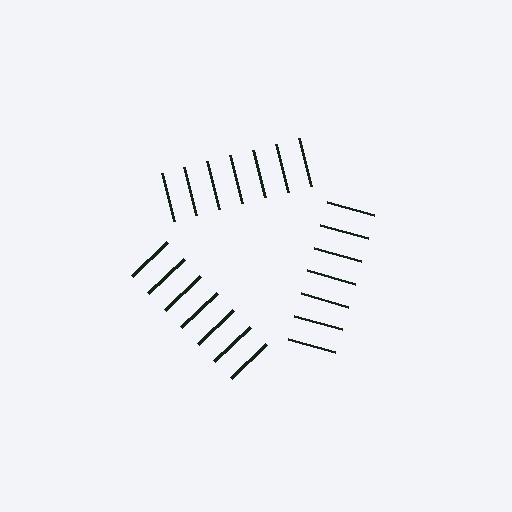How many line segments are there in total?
21 — 7 along each of the 3 edges.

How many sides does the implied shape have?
3 sides — the line-ends trace a triangle.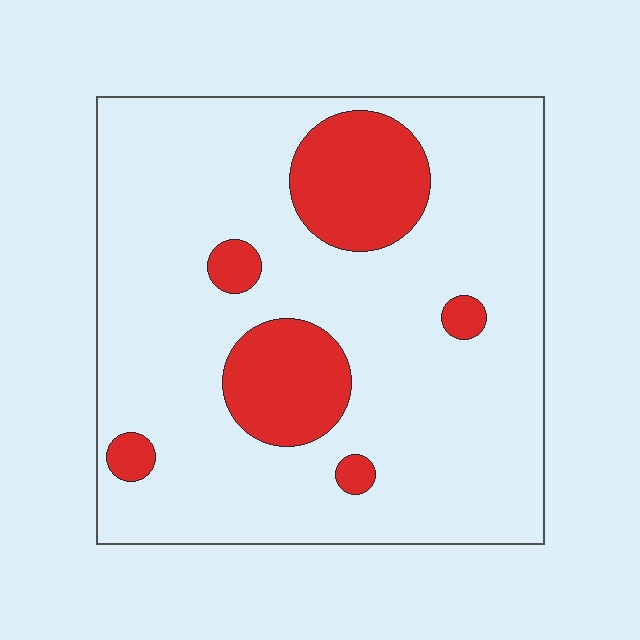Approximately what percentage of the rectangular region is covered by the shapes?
Approximately 20%.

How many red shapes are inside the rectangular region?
6.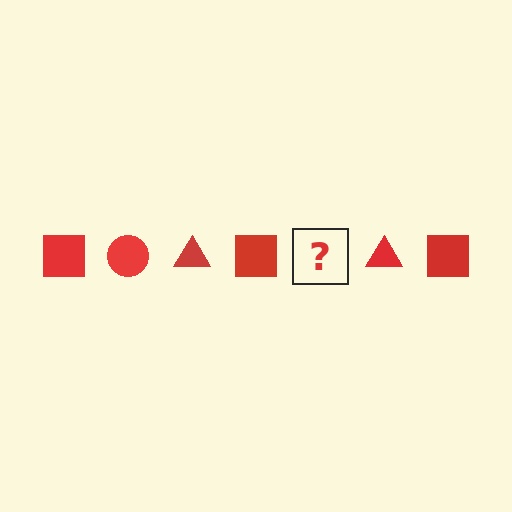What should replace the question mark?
The question mark should be replaced with a red circle.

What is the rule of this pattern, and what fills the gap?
The rule is that the pattern cycles through square, circle, triangle shapes in red. The gap should be filled with a red circle.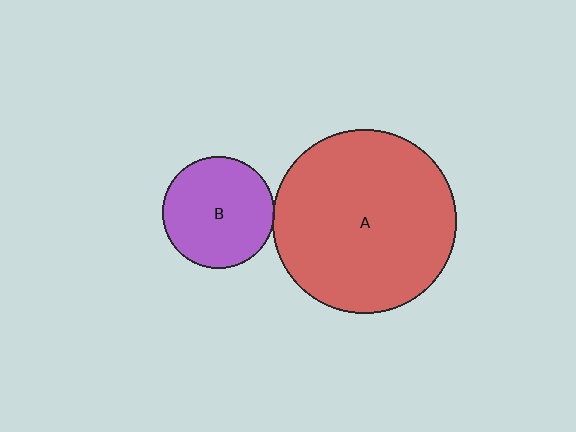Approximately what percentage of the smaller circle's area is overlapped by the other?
Approximately 5%.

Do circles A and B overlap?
Yes.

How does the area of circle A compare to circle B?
Approximately 2.7 times.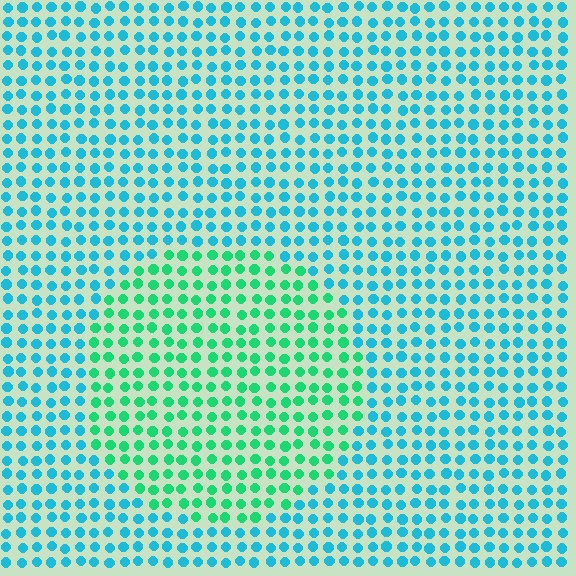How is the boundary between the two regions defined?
The boundary is defined purely by a slight shift in hue (about 42 degrees). Spacing, size, and orientation are identical on both sides.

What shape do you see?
I see a circle.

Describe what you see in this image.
The image is filled with small cyan elements in a uniform arrangement. A circle-shaped region is visible where the elements are tinted to a slightly different hue, forming a subtle color boundary.